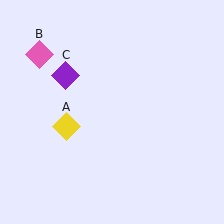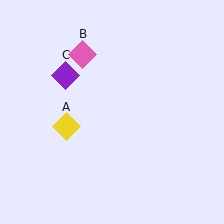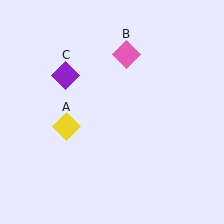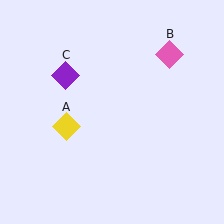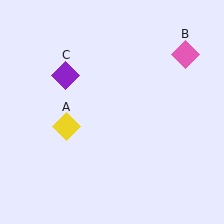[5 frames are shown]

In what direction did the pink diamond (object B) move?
The pink diamond (object B) moved right.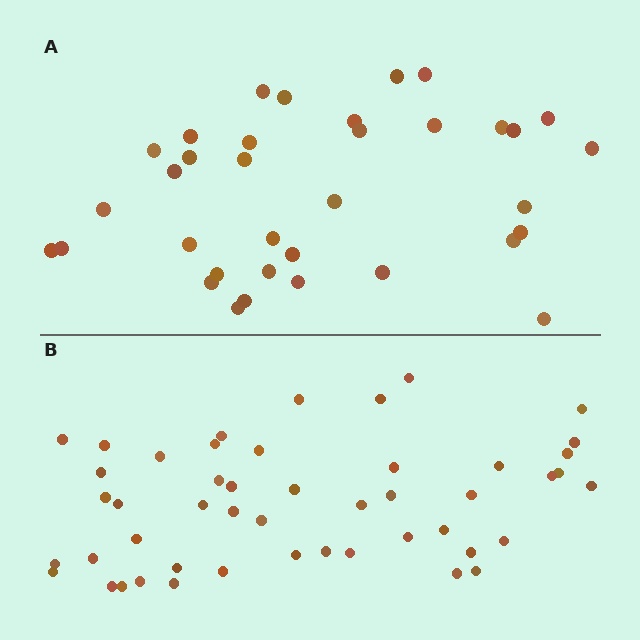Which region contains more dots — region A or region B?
Region B (the bottom region) has more dots.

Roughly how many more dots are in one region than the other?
Region B has approximately 15 more dots than region A.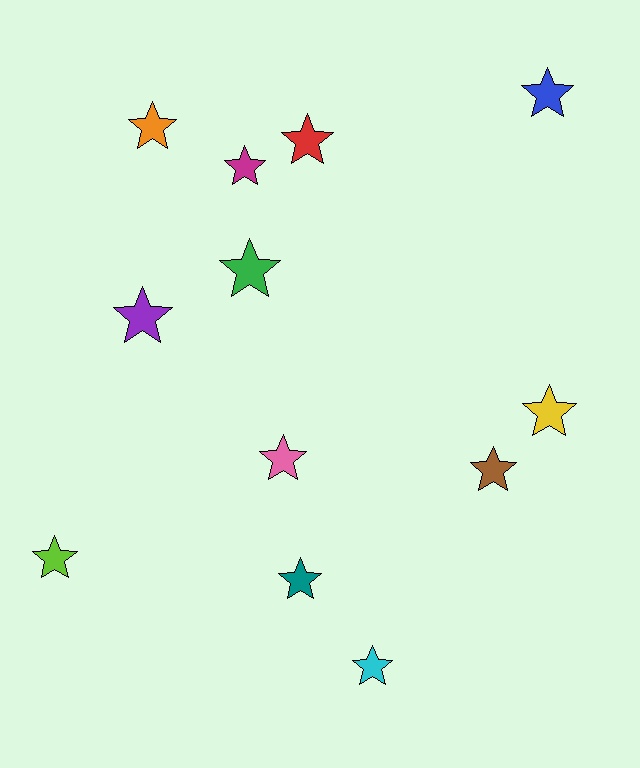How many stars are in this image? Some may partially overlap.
There are 12 stars.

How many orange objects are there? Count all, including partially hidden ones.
There is 1 orange object.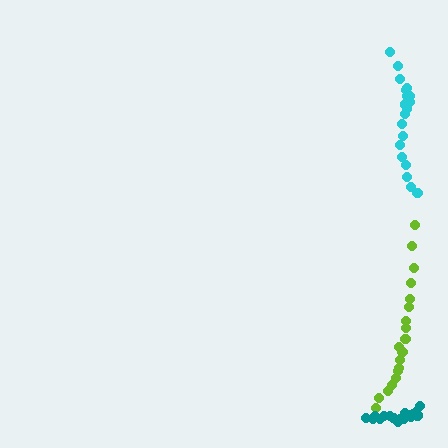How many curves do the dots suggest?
There are 3 distinct paths.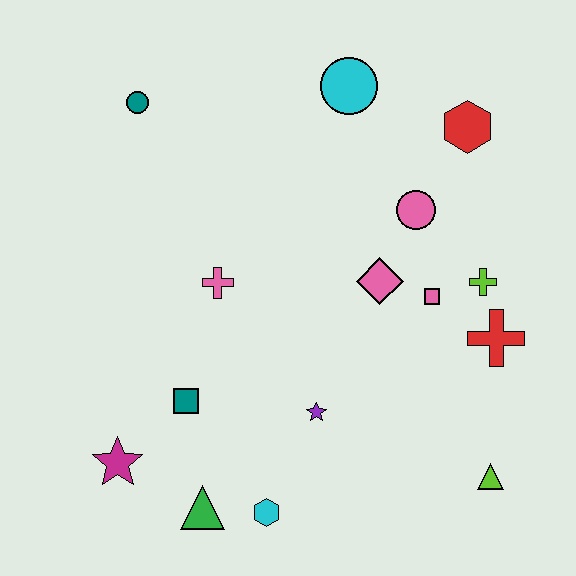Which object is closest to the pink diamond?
The pink square is closest to the pink diamond.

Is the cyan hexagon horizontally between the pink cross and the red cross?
Yes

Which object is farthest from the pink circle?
The magenta star is farthest from the pink circle.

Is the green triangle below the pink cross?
Yes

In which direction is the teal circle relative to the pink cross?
The teal circle is above the pink cross.